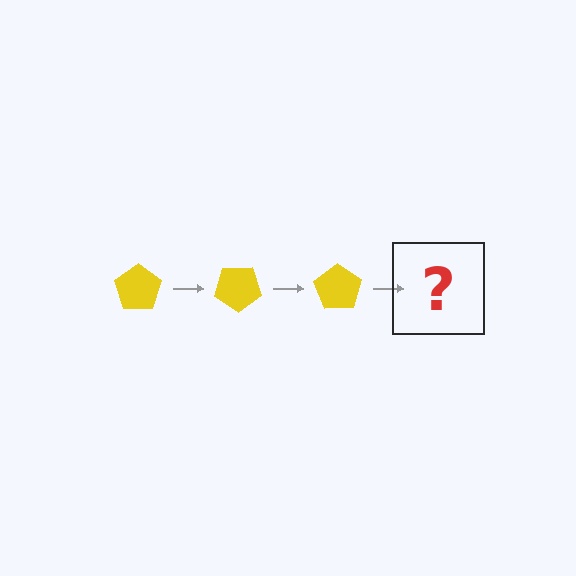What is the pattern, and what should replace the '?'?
The pattern is that the pentagon rotates 35 degrees each step. The '?' should be a yellow pentagon rotated 105 degrees.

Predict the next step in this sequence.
The next step is a yellow pentagon rotated 105 degrees.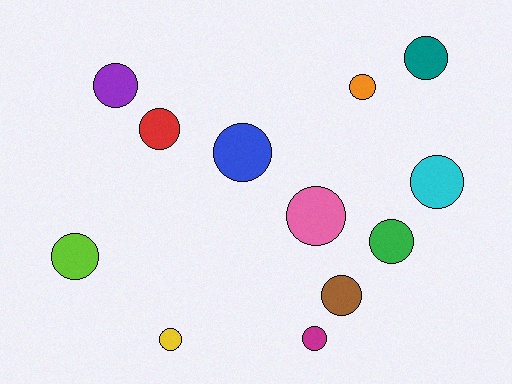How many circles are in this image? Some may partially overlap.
There are 12 circles.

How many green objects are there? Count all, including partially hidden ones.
There is 1 green object.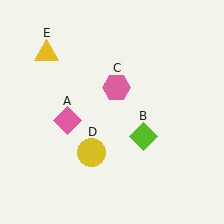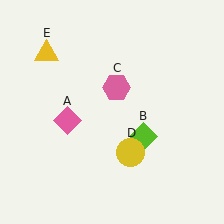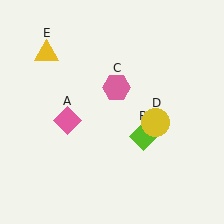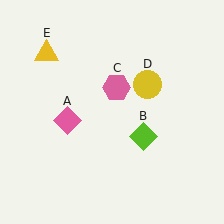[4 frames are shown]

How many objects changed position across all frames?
1 object changed position: yellow circle (object D).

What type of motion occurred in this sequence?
The yellow circle (object D) rotated counterclockwise around the center of the scene.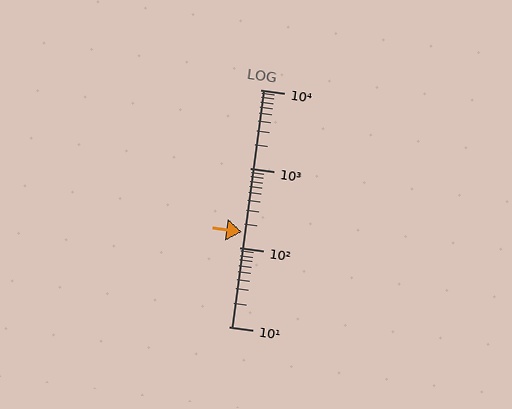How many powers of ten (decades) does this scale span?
The scale spans 3 decades, from 10 to 10000.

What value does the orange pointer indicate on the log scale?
The pointer indicates approximately 160.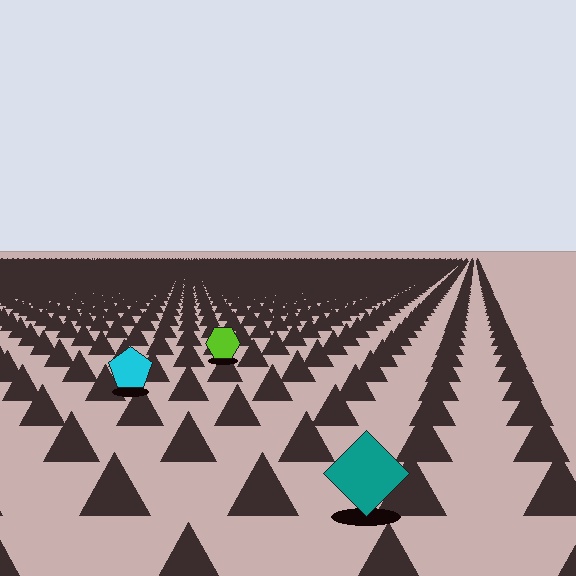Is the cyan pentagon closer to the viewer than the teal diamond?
No. The teal diamond is closer — you can tell from the texture gradient: the ground texture is coarser near it.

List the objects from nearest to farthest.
From nearest to farthest: the teal diamond, the cyan pentagon, the lime hexagon.